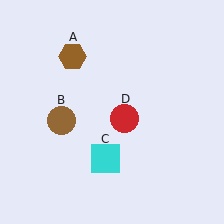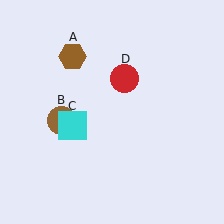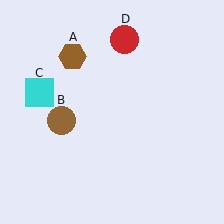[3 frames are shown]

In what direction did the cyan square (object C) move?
The cyan square (object C) moved up and to the left.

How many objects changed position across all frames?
2 objects changed position: cyan square (object C), red circle (object D).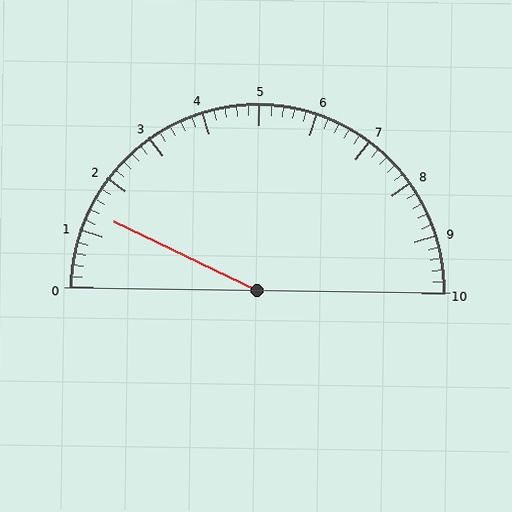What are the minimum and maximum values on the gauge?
The gauge ranges from 0 to 10.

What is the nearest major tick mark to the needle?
The nearest major tick mark is 1.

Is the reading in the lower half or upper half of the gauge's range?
The reading is in the lower half of the range (0 to 10).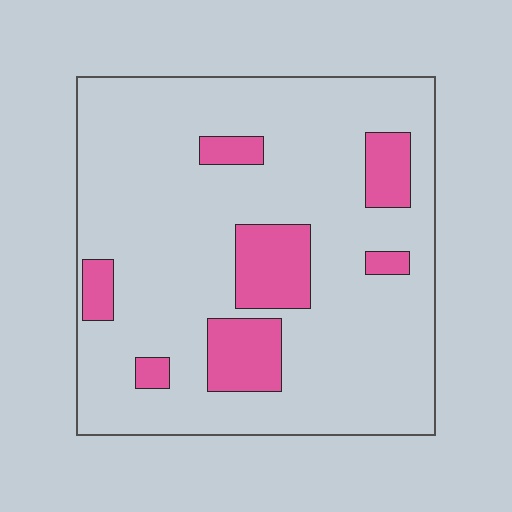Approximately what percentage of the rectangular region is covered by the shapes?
Approximately 15%.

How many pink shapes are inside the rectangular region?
7.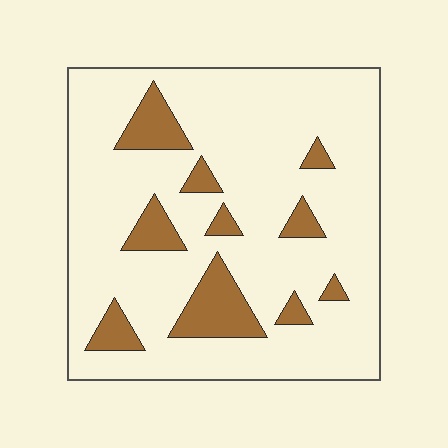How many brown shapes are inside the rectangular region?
10.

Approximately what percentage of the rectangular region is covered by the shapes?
Approximately 15%.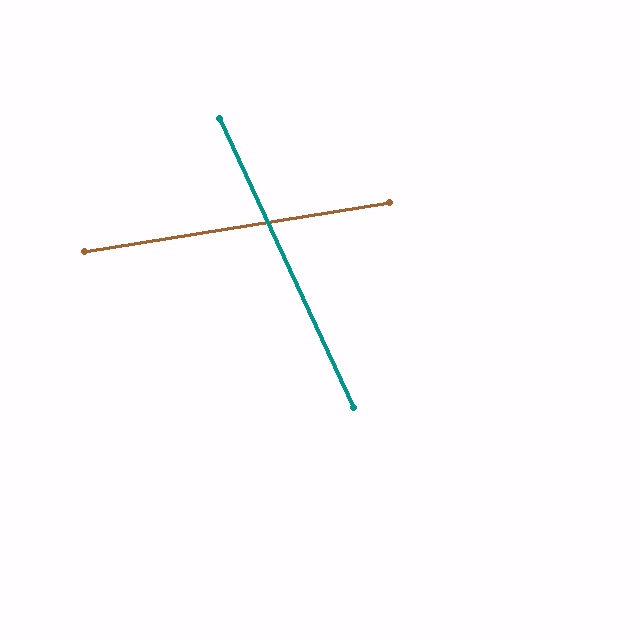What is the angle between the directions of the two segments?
Approximately 74 degrees.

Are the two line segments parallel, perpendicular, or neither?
Neither parallel nor perpendicular — they differ by about 74°.